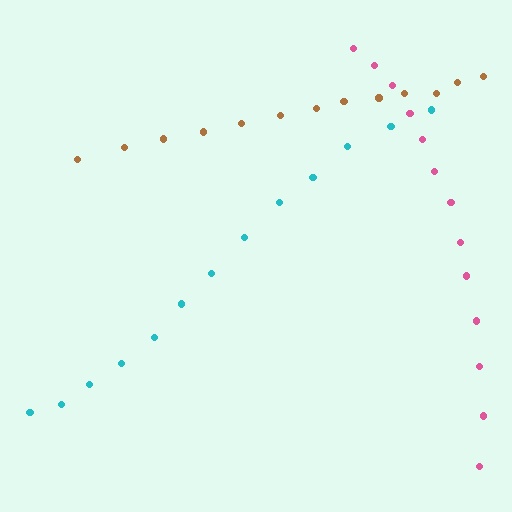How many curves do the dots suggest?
There are 3 distinct paths.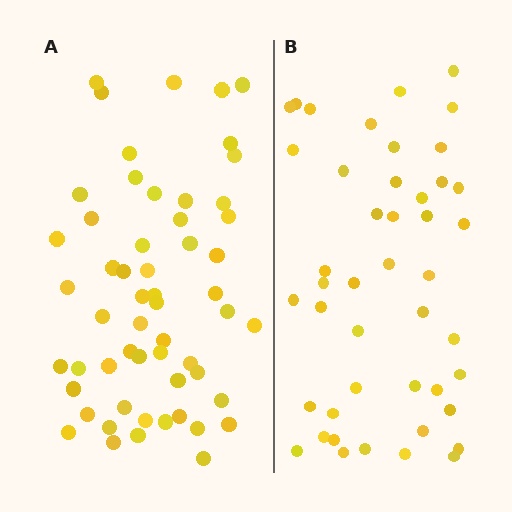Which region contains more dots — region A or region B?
Region A (the left region) has more dots.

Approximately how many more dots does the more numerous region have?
Region A has roughly 12 or so more dots than region B.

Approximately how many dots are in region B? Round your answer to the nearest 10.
About 40 dots. (The exact count is 45, which rounds to 40.)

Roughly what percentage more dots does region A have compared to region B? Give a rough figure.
About 25% more.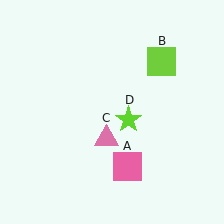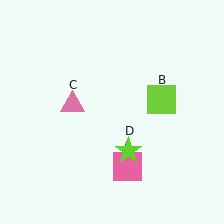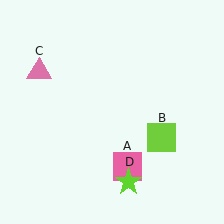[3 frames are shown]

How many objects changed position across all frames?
3 objects changed position: lime square (object B), pink triangle (object C), lime star (object D).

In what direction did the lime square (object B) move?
The lime square (object B) moved down.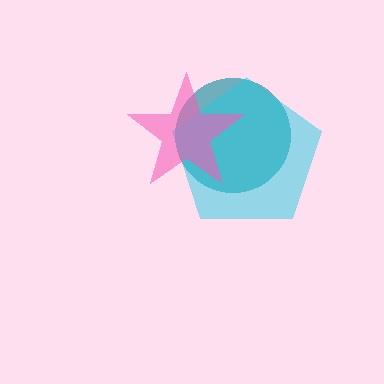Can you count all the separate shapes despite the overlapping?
Yes, there are 3 separate shapes.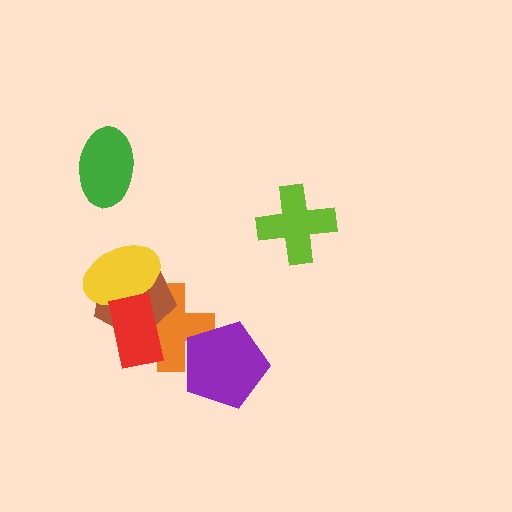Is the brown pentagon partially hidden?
Yes, it is partially covered by another shape.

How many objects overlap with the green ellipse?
0 objects overlap with the green ellipse.